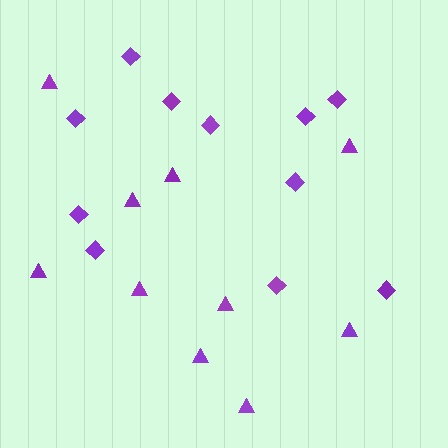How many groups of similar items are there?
There are 2 groups: one group of diamonds (11) and one group of triangles (10).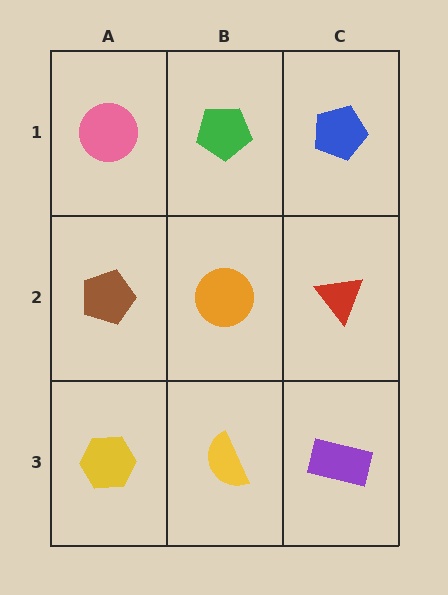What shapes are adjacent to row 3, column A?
A brown pentagon (row 2, column A), a yellow semicircle (row 3, column B).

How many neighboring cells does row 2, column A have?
3.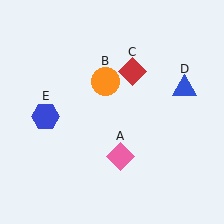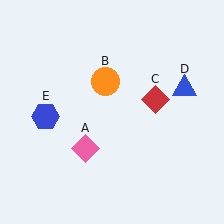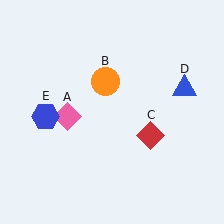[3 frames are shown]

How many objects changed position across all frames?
2 objects changed position: pink diamond (object A), red diamond (object C).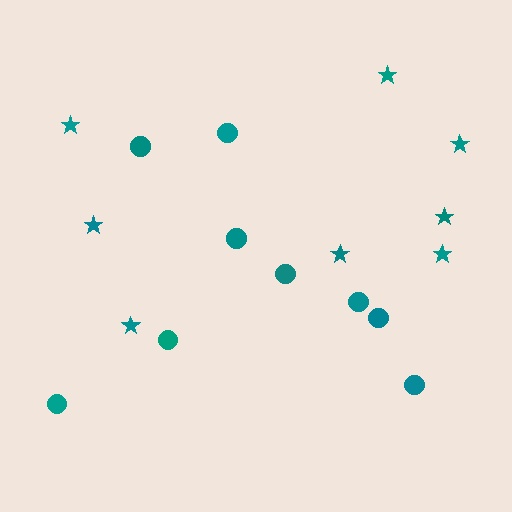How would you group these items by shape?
There are 2 groups: one group of circles (9) and one group of stars (8).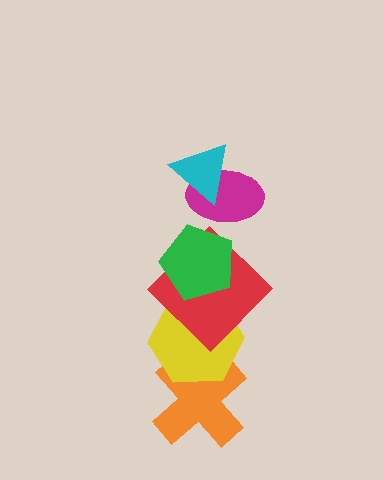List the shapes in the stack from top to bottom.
From top to bottom: the cyan triangle, the magenta ellipse, the green pentagon, the red diamond, the yellow hexagon, the orange cross.